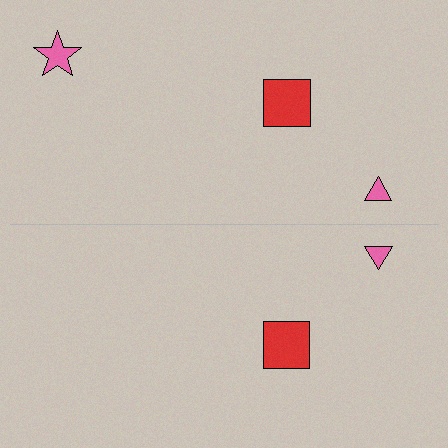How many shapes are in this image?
There are 5 shapes in this image.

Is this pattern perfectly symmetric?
No, the pattern is not perfectly symmetric. A pink star is missing from the bottom side.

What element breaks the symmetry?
A pink star is missing from the bottom side.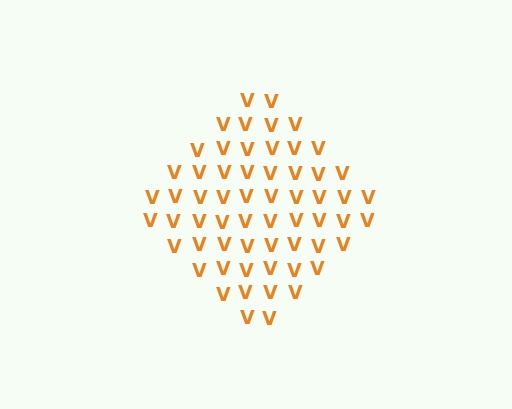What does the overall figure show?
The overall figure shows a diamond.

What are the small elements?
The small elements are letter V's.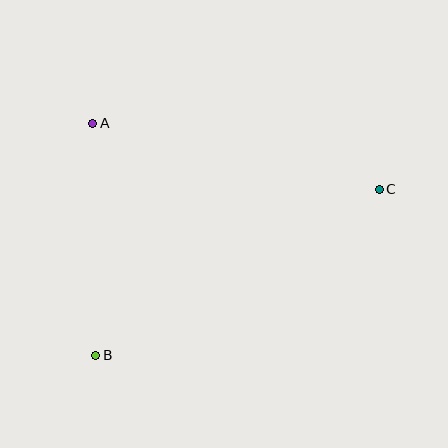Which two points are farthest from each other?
Points B and C are farthest from each other.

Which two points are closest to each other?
Points A and B are closest to each other.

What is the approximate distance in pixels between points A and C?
The distance between A and C is approximately 294 pixels.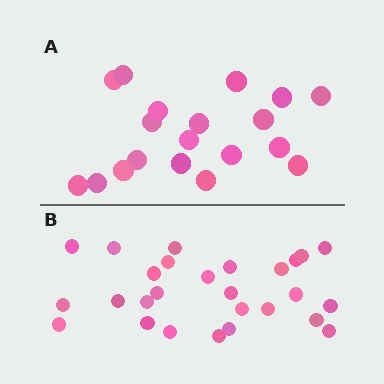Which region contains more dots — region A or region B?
Region B (the bottom region) has more dots.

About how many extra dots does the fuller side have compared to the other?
Region B has roughly 8 or so more dots than region A.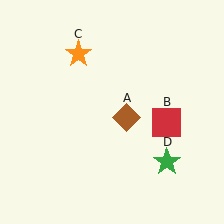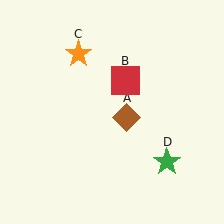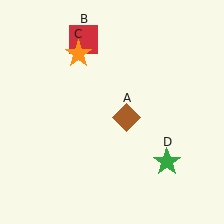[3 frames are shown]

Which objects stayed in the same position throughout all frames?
Brown diamond (object A) and orange star (object C) and green star (object D) remained stationary.